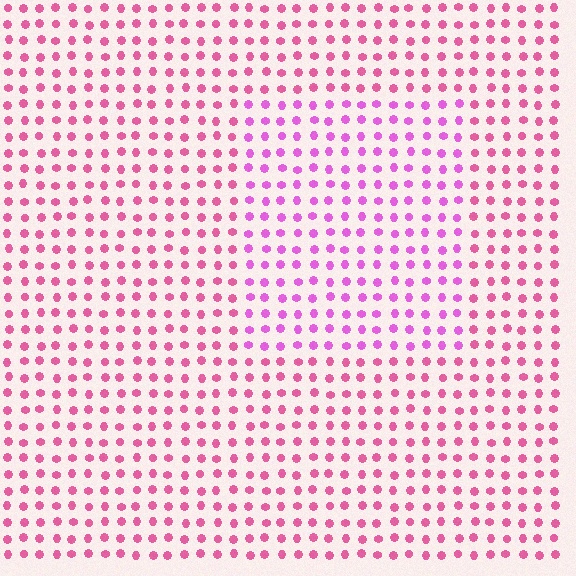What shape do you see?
I see a rectangle.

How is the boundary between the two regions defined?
The boundary is defined purely by a slight shift in hue (about 28 degrees). Spacing, size, and orientation are identical on both sides.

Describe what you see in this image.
The image is filled with small pink elements in a uniform arrangement. A rectangle-shaped region is visible where the elements are tinted to a slightly different hue, forming a subtle color boundary.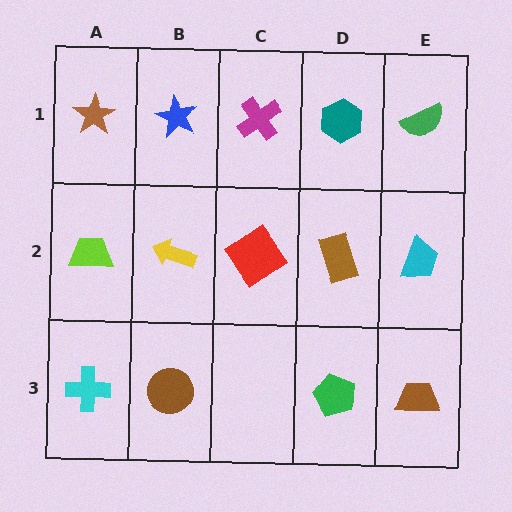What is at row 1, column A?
A brown star.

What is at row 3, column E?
A brown trapezoid.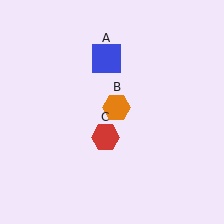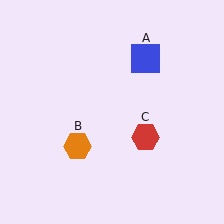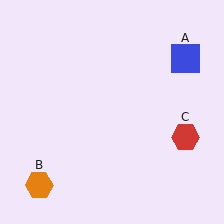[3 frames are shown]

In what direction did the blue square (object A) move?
The blue square (object A) moved right.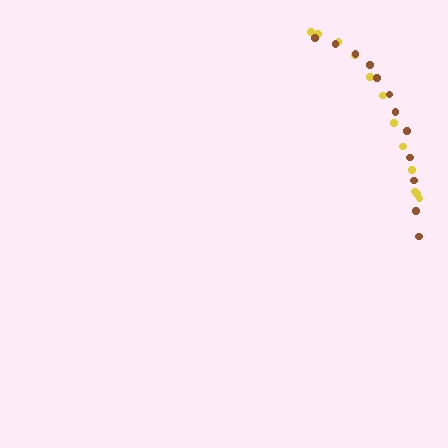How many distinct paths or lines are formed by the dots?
There are 2 distinct paths.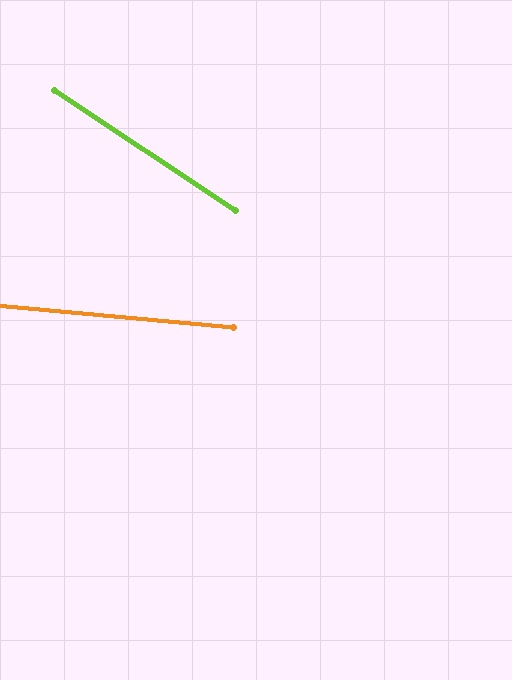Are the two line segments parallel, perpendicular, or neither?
Neither parallel nor perpendicular — they differ by about 28°.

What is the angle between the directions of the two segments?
Approximately 28 degrees.